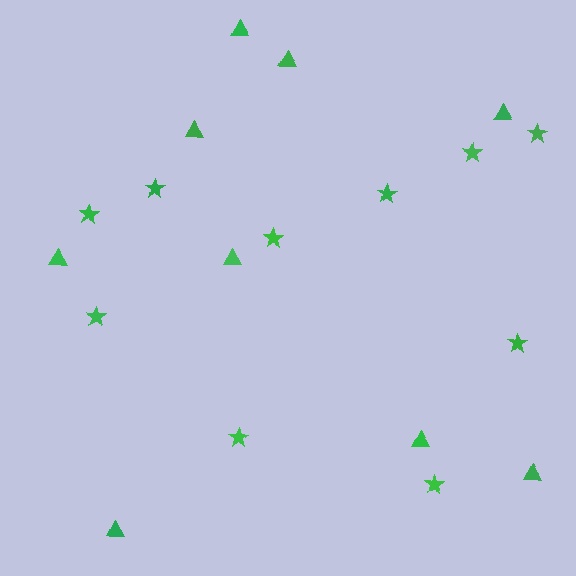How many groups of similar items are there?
There are 2 groups: one group of triangles (9) and one group of stars (10).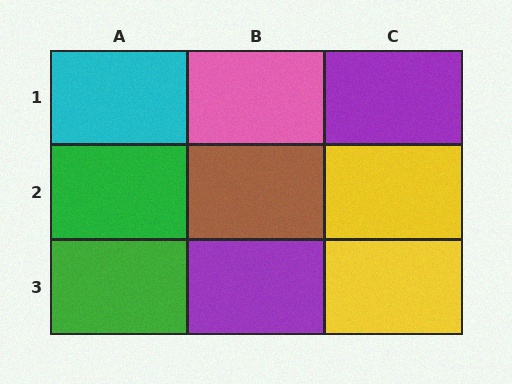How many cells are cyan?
1 cell is cyan.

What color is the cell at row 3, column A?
Green.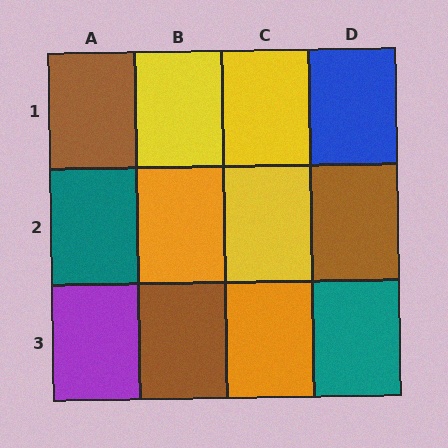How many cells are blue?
1 cell is blue.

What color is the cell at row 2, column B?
Orange.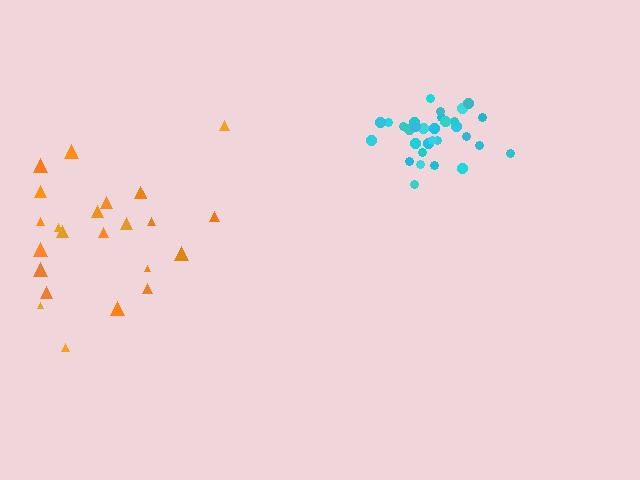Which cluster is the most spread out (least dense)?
Orange.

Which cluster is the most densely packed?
Cyan.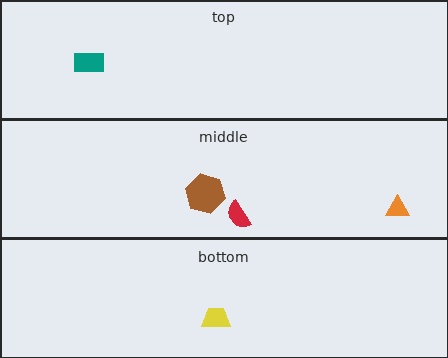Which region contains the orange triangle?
The middle region.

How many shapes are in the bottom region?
1.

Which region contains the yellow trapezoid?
The bottom region.